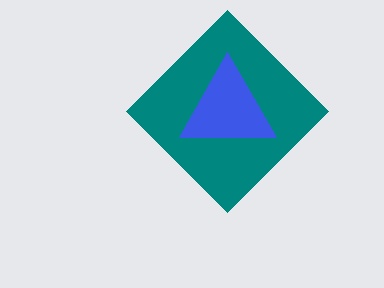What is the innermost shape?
The blue triangle.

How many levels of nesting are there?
2.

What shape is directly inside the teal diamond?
The blue triangle.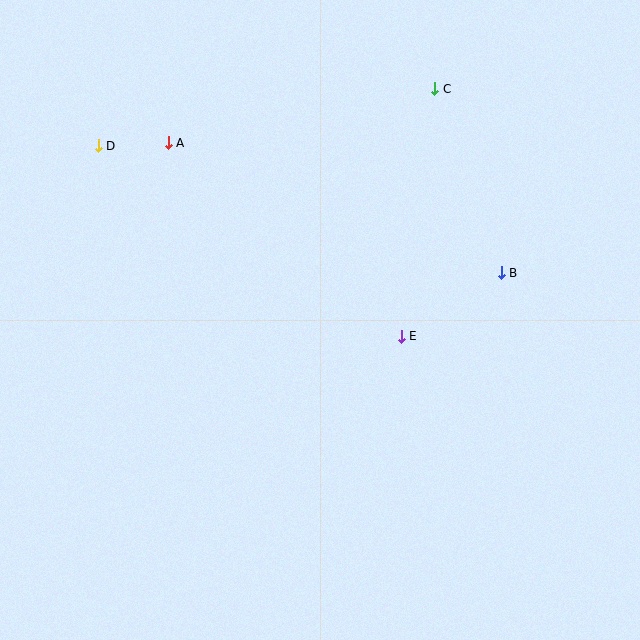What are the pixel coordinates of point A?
Point A is at (168, 143).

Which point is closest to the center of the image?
Point E at (401, 336) is closest to the center.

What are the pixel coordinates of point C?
Point C is at (435, 89).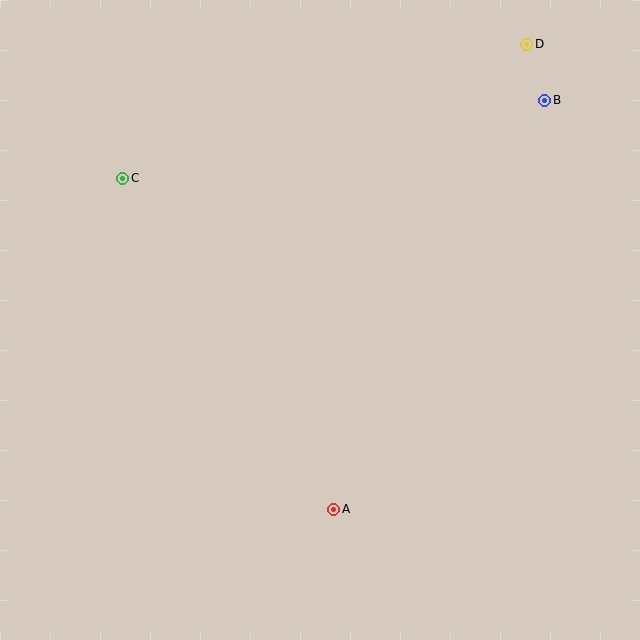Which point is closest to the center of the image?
Point A at (334, 509) is closest to the center.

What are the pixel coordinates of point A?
Point A is at (334, 509).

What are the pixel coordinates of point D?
Point D is at (527, 44).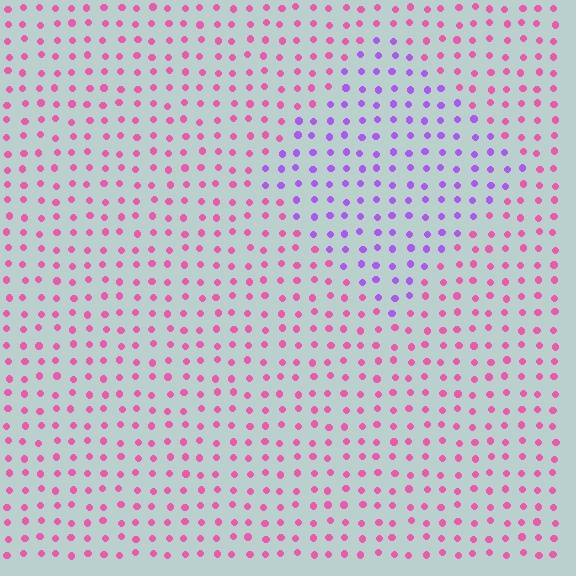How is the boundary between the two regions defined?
The boundary is defined purely by a slight shift in hue (about 51 degrees). Spacing, size, and orientation are identical on both sides.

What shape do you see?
I see a diamond.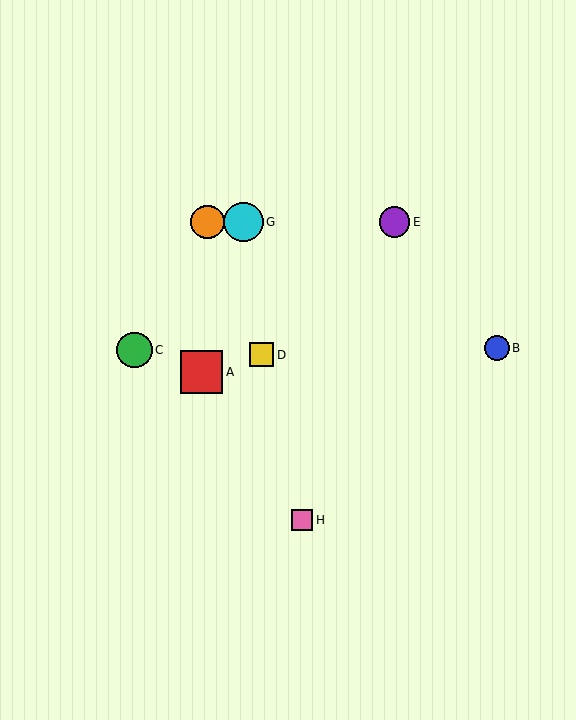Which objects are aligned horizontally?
Objects E, F, G are aligned horizontally.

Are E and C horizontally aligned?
No, E is at y≈222 and C is at y≈350.